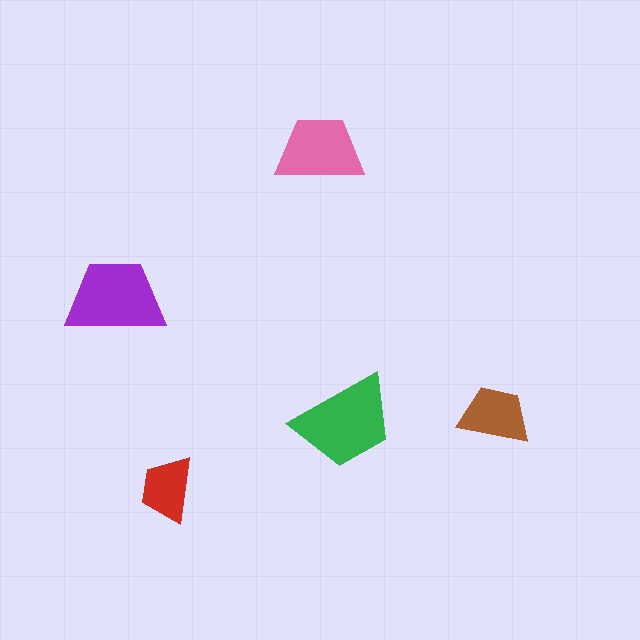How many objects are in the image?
There are 5 objects in the image.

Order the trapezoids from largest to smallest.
the green one, the purple one, the pink one, the brown one, the red one.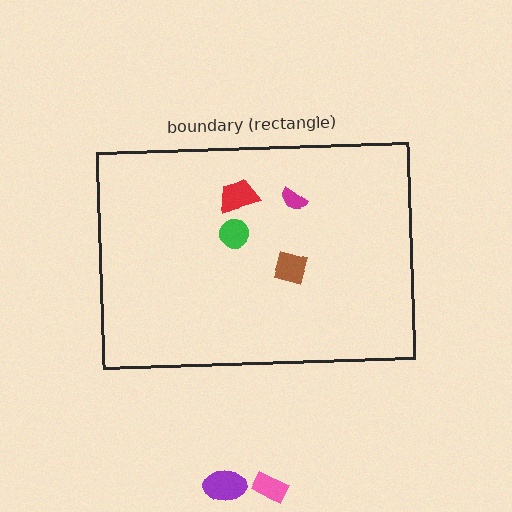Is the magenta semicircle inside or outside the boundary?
Inside.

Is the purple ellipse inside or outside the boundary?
Outside.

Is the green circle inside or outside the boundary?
Inside.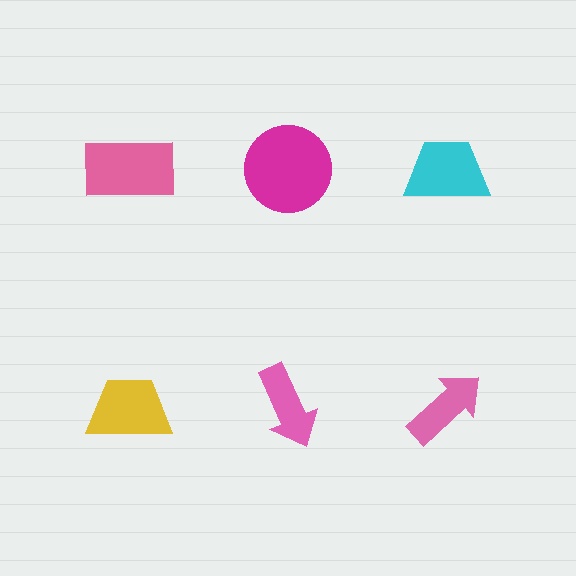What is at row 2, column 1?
A yellow trapezoid.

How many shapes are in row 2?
3 shapes.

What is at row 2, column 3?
A pink arrow.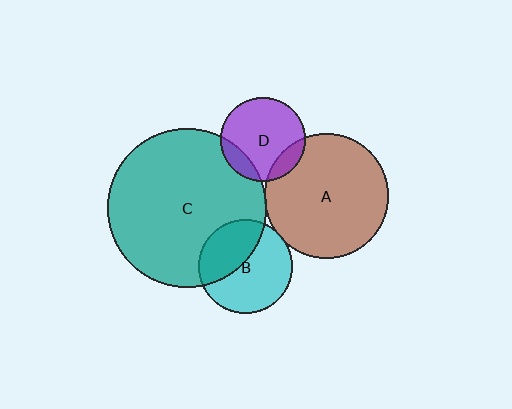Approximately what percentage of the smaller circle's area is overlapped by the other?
Approximately 15%.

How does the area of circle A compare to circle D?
Approximately 2.1 times.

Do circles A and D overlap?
Yes.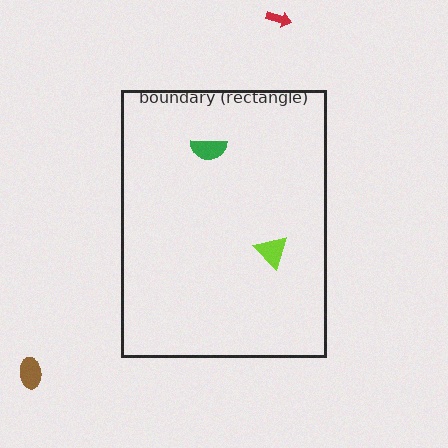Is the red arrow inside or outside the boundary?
Outside.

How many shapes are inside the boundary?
2 inside, 2 outside.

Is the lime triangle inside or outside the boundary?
Inside.